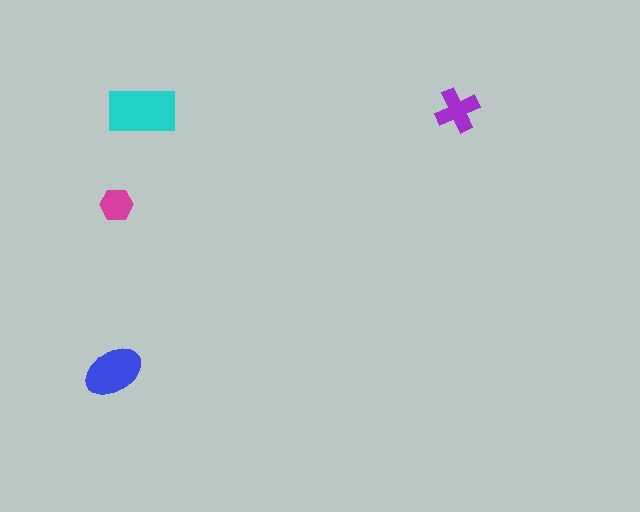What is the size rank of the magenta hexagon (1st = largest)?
4th.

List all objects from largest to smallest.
The cyan rectangle, the blue ellipse, the purple cross, the magenta hexagon.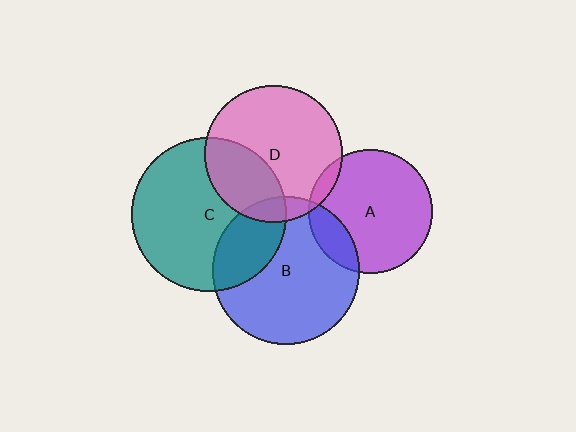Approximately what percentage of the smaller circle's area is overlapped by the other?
Approximately 25%.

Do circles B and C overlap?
Yes.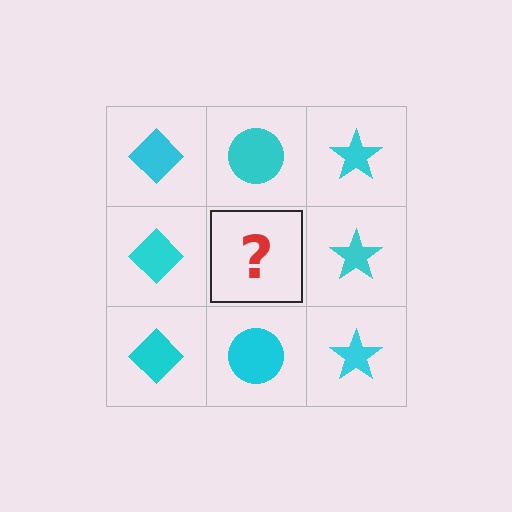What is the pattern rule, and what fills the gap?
The rule is that each column has a consistent shape. The gap should be filled with a cyan circle.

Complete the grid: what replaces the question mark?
The question mark should be replaced with a cyan circle.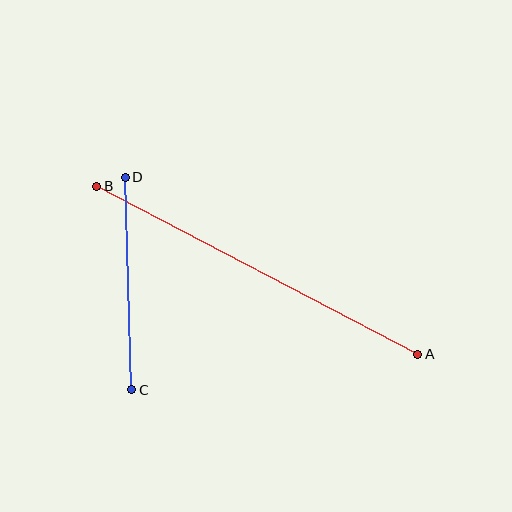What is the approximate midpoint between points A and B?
The midpoint is at approximately (257, 270) pixels.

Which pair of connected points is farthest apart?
Points A and B are farthest apart.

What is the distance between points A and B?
The distance is approximately 362 pixels.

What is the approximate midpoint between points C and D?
The midpoint is at approximately (129, 283) pixels.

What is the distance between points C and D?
The distance is approximately 213 pixels.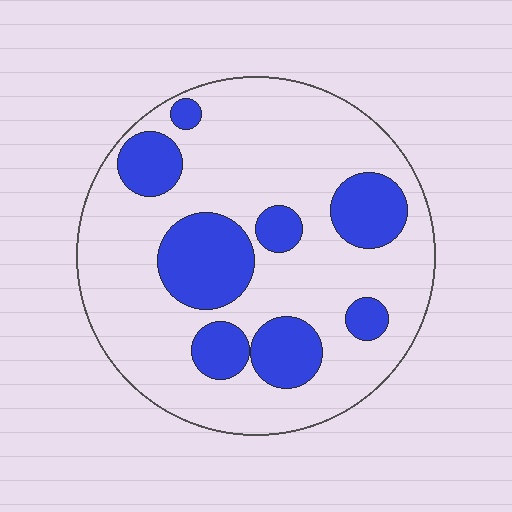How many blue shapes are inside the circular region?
8.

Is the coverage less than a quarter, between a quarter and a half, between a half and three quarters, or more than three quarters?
Between a quarter and a half.